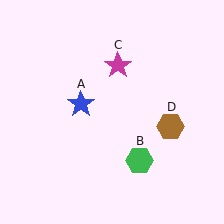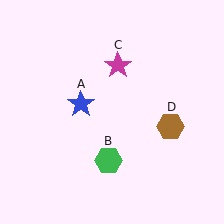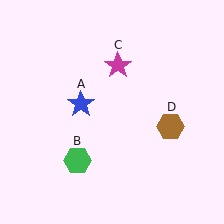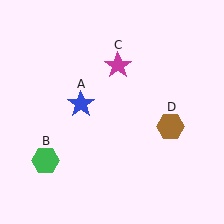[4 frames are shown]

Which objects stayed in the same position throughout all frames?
Blue star (object A) and magenta star (object C) and brown hexagon (object D) remained stationary.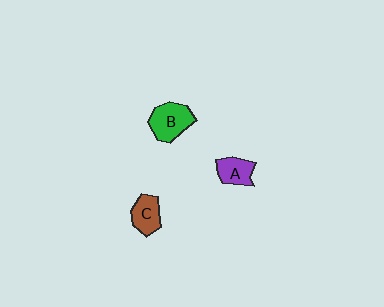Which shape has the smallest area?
Shape A (purple).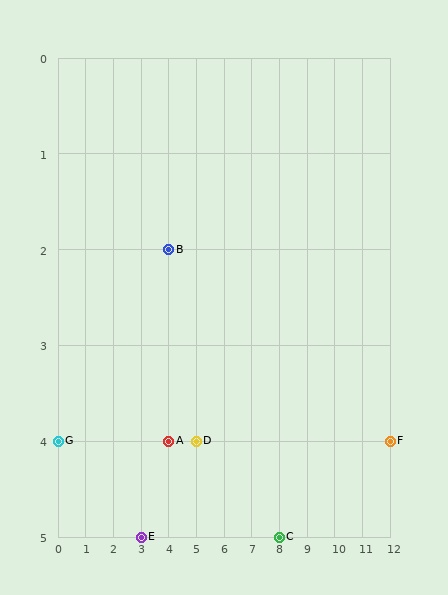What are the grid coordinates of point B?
Point B is at grid coordinates (4, 2).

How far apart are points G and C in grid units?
Points G and C are 8 columns and 1 row apart (about 8.1 grid units diagonally).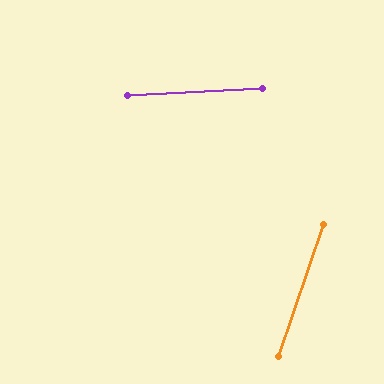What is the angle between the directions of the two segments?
Approximately 68 degrees.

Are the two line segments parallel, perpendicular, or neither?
Neither parallel nor perpendicular — they differ by about 68°.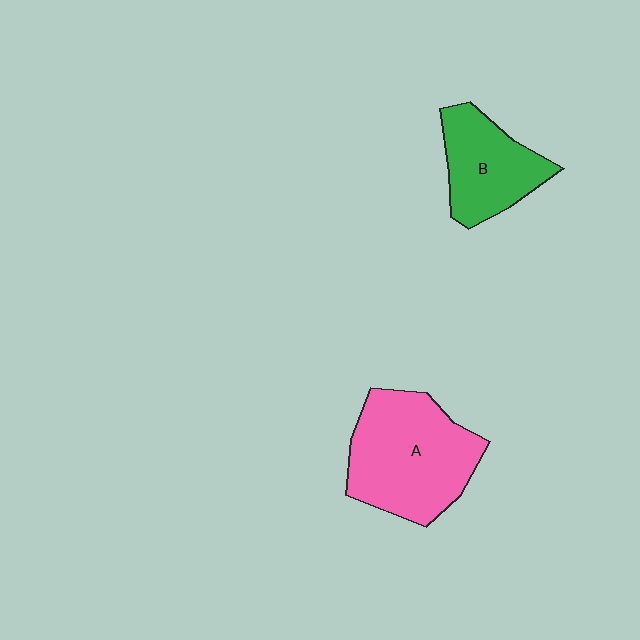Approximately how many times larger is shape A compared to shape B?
Approximately 1.5 times.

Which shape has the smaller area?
Shape B (green).